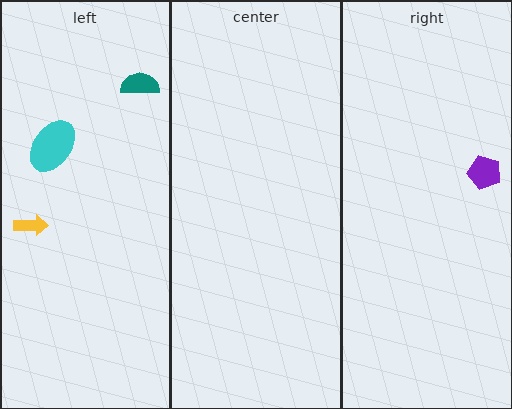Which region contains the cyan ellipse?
The left region.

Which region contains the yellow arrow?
The left region.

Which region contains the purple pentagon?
The right region.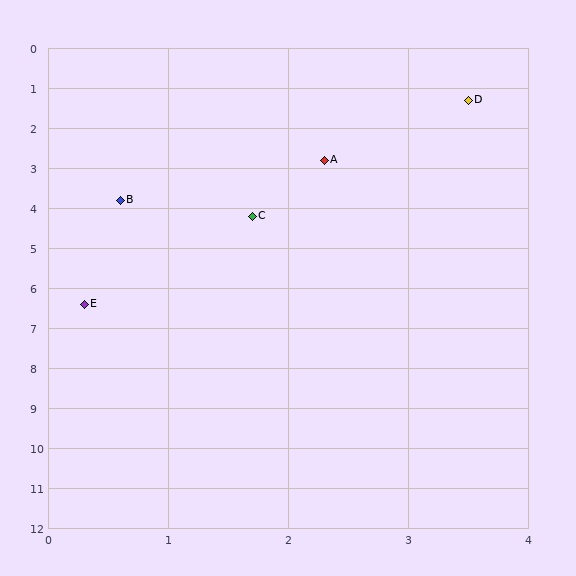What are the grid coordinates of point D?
Point D is at approximately (3.5, 1.3).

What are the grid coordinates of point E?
Point E is at approximately (0.3, 6.4).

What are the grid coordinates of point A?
Point A is at approximately (2.3, 2.8).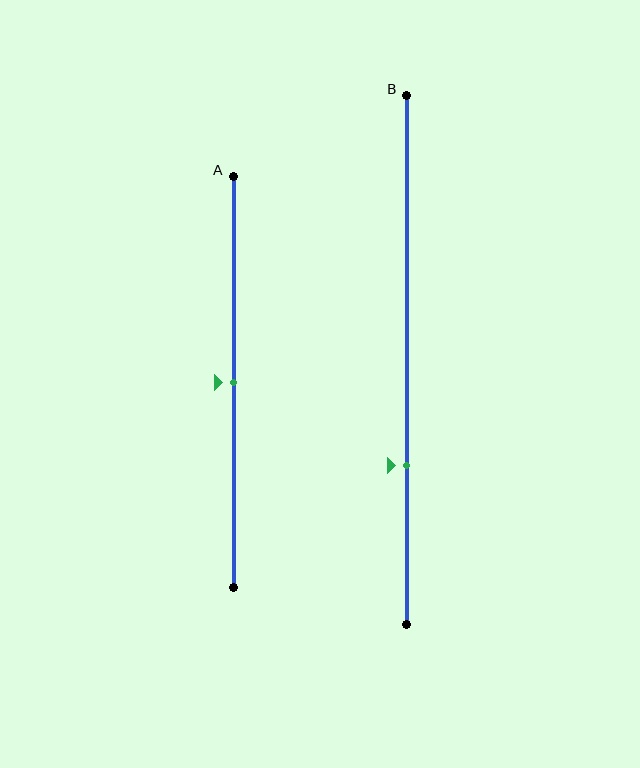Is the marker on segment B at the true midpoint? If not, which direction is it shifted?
No, the marker on segment B is shifted downward by about 20% of the segment length.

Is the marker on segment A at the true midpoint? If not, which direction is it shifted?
Yes, the marker on segment A is at the true midpoint.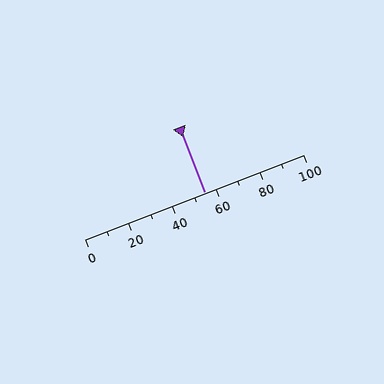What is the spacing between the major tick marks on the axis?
The major ticks are spaced 20 apart.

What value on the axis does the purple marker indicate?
The marker indicates approximately 55.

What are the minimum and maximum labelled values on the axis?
The axis runs from 0 to 100.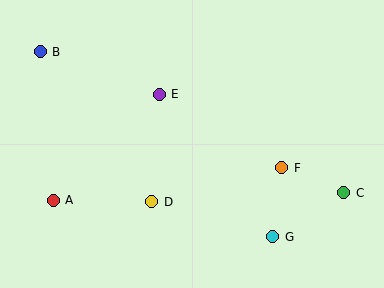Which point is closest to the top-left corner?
Point B is closest to the top-left corner.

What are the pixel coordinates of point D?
Point D is at (152, 202).